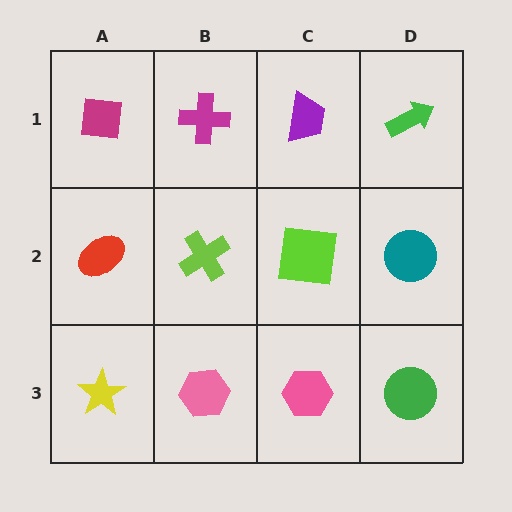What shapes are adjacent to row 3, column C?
A lime square (row 2, column C), a pink hexagon (row 3, column B), a green circle (row 3, column D).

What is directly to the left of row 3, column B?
A yellow star.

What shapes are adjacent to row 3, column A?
A red ellipse (row 2, column A), a pink hexagon (row 3, column B).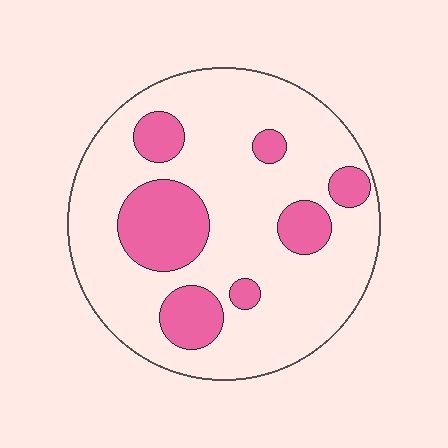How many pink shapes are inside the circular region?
7.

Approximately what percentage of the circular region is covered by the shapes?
Approximately 25%.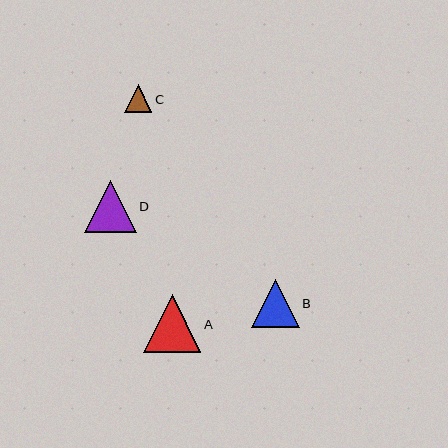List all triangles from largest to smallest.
From largest to smallest: A, D, B, C.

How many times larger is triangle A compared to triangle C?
Triangle A is approximately 2.1 times the size of triangle C.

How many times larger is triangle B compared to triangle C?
Triangle B is approximately 1.7 times the size of triangle C.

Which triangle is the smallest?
Triangle C is the smallest with a size of approximately 28 pixels.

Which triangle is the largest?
Triangle A is the largest with a size of approximately 58 pixels.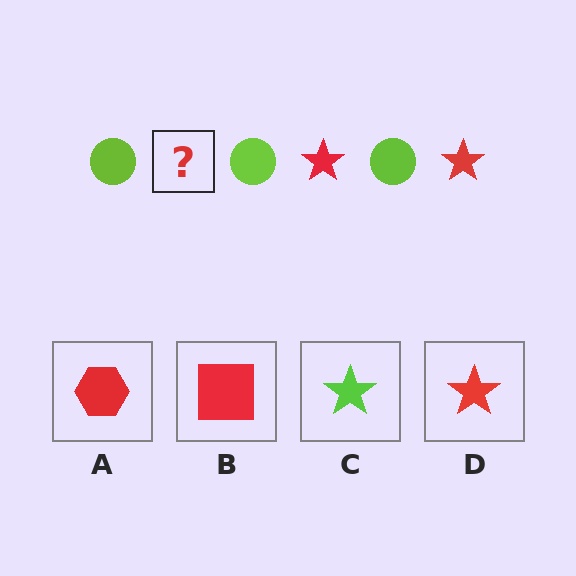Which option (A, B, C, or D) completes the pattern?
D.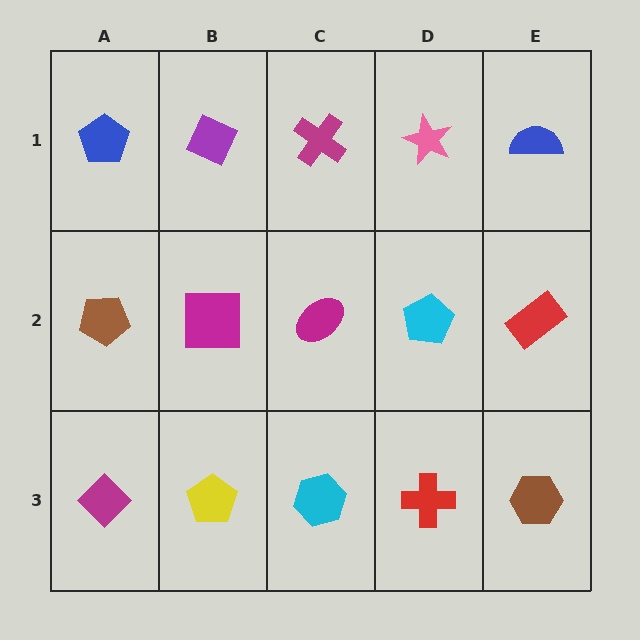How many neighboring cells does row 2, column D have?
4.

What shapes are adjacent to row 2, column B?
A purple diamond (row 1, column B), a yellow pentagon (row 3, column B), a brown pentagon (row 2, column A), a magenta ellipse (row 2, column C).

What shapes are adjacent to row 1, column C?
A magenta ellipse (row 2, column C), a purple diamond (row 1, column B), a pink star (row 1, column D).